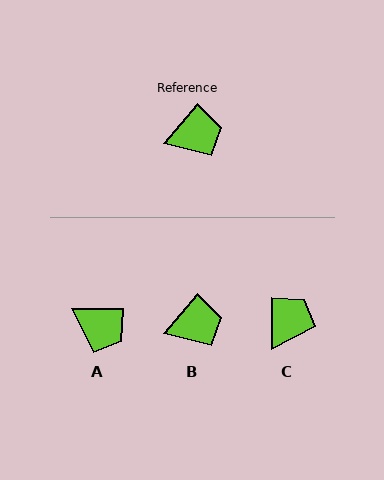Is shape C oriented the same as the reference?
No, it is off by about 41 degrees.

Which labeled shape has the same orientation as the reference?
B.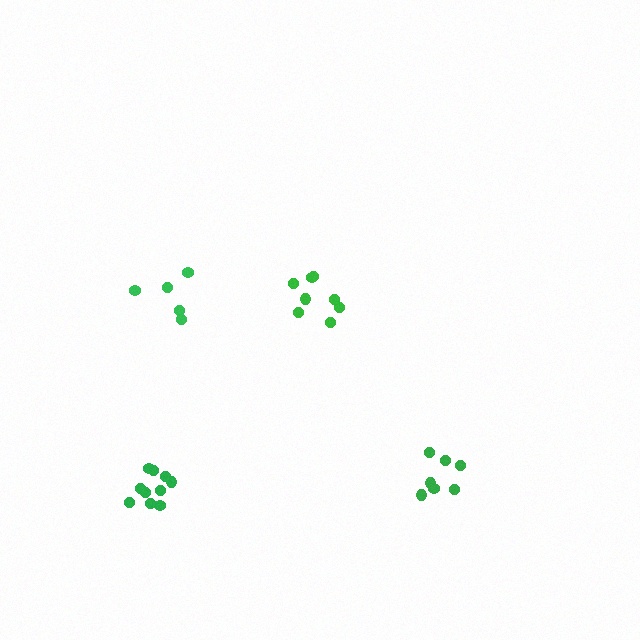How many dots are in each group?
Group 1: 8 dots, Group 2: 5 dots, Group 3: 7 dots, Group 4: 10 dots (30 total).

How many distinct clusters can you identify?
There are 4 distinct clusters.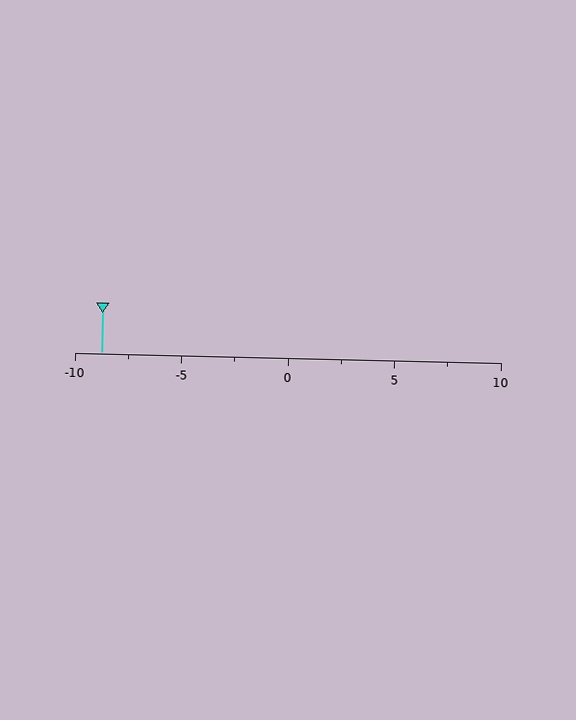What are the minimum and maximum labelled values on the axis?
The axis runs from -10 to 10.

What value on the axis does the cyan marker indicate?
The marker indicates approximately -8.8.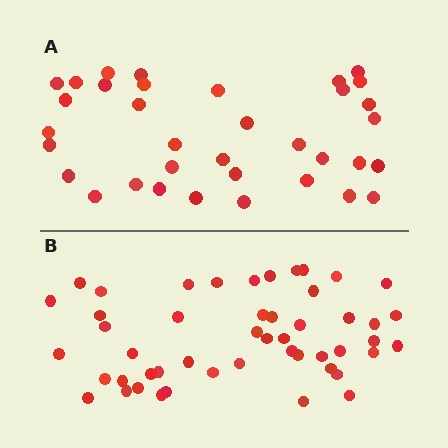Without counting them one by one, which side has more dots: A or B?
Region B (the bottom region) has more dots.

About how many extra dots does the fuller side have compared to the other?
Region B has approximately 15 more dots than region A.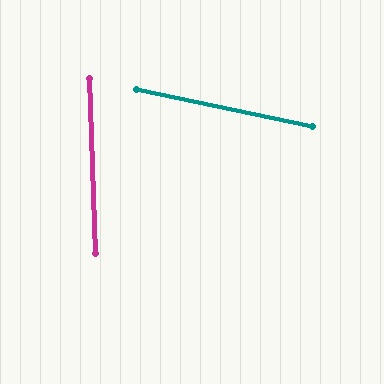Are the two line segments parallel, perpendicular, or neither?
Neither parallel nor perpendicular — they differ by about 76°.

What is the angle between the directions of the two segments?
Approximately 76 degrees.